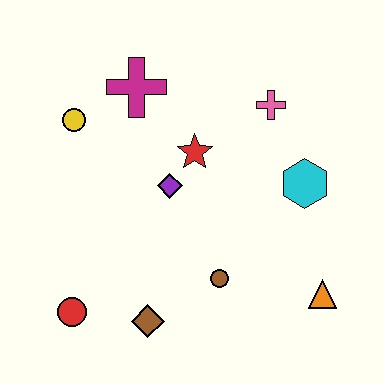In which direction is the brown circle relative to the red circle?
The brown circle is to the right of the red circle.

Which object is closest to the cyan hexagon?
The pink cross is closest to the cyan hexagon.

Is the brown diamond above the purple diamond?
No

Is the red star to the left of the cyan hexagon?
Yes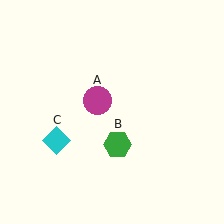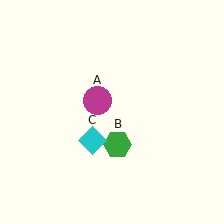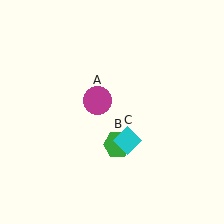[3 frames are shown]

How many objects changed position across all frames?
1 object changed position: cyan diamond (object C).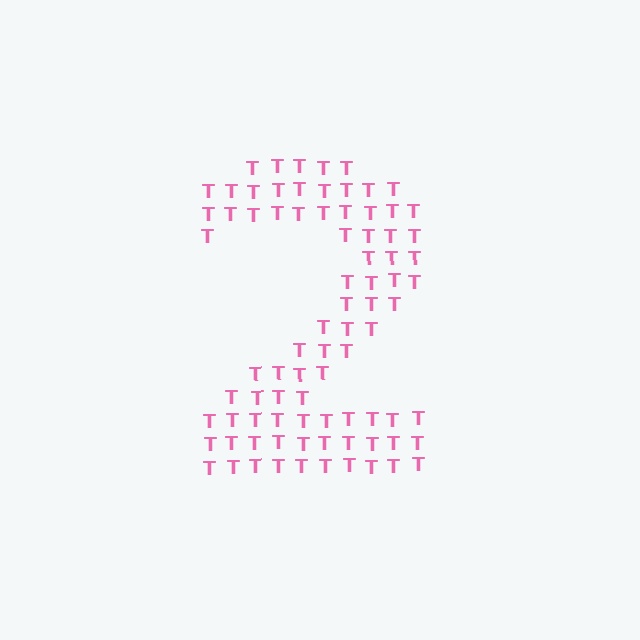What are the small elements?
The small elements are letter T's.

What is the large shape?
The large shape is the digit 2.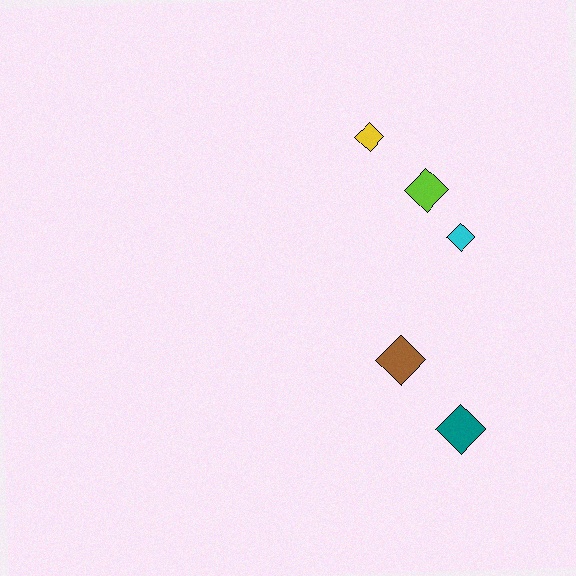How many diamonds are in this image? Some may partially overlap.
There are 5 diamonds.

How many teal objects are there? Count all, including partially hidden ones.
There is 1 teal object.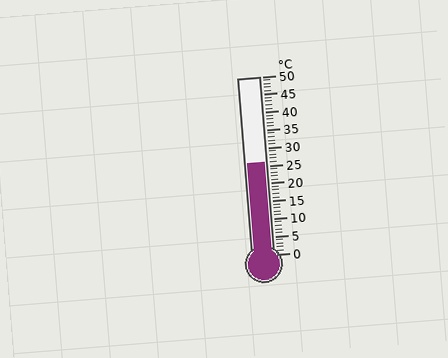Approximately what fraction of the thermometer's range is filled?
The thermometer is filled to approximately 50% of its range.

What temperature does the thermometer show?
The thermometer shows approximately 26°C.